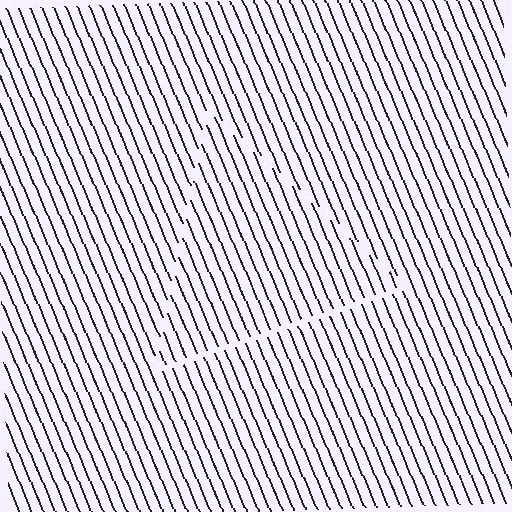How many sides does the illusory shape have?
3 sides — the line-ends trace a triangle.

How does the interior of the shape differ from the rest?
The interior of the shape contains the same grating, shifted by half a period — the contour is defined by the phase discontinuity where line-ends from the inner and outer gratings abut.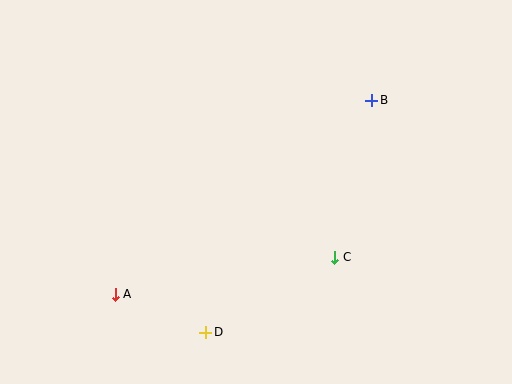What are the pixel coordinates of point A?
Point A is at (115, 294).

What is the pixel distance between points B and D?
The distance between B and D is 285 pixels.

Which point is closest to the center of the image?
Point C at (335, 257) is closest to the center.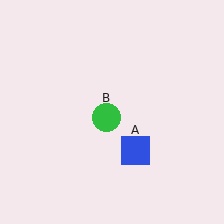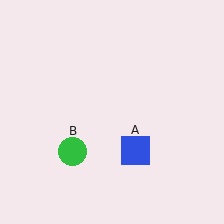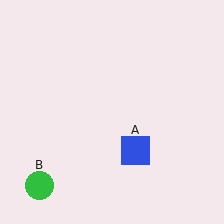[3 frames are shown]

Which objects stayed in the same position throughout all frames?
Blue square (object A) remained stationary.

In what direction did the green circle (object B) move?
The green circle (object B) moved down and to the left.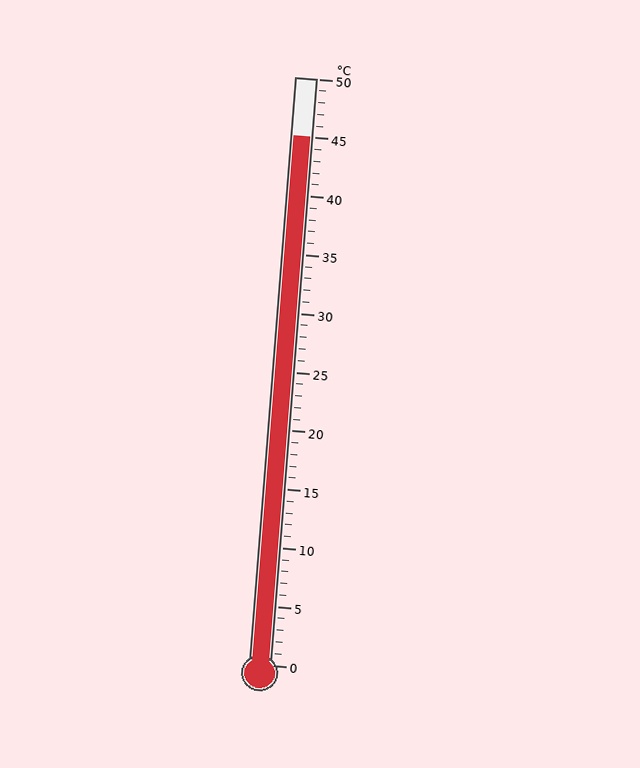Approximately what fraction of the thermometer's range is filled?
The thermometer is filled to approximately 90% of its range.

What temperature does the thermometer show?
The thermometer shows approximately 45°C.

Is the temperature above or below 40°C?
The temperature is above 40°C.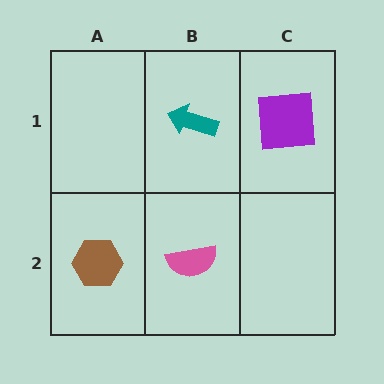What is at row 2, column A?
A brown hexagon.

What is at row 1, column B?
A teal arrow.